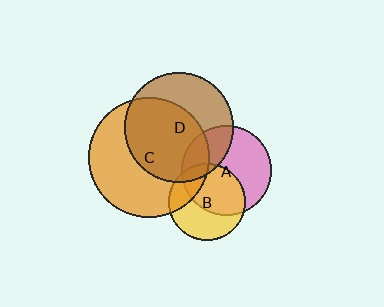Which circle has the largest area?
Circle C (orange).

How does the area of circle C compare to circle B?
Approximately 2.4 times.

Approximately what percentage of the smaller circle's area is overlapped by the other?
Approximately 25%.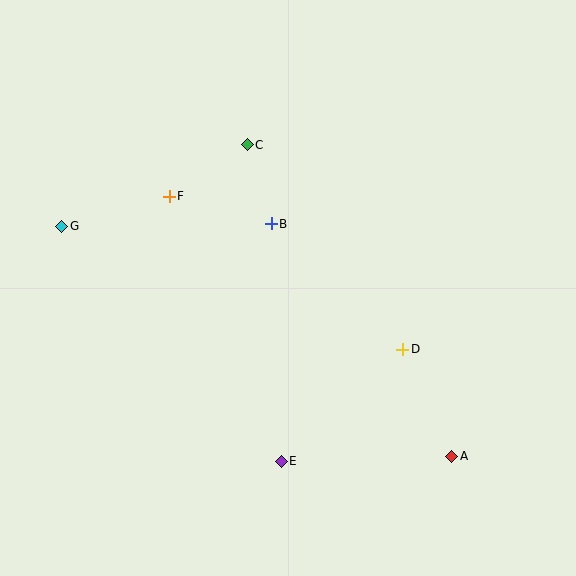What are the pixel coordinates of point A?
Point A is at (452, 456).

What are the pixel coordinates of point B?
Point B is at (271, 224).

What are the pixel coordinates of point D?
Point D is at (403, 349).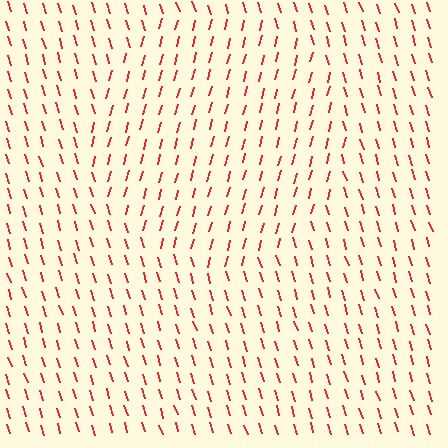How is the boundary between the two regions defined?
The boundary is defined purely by a change in line orientation (approximately 32 degrees difference). All lines are the same color and thickness.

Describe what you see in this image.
The image is filled with small red line segments. A circle region in the image has lines oriented differently from the surrounding lines, creating a visible texture boundary.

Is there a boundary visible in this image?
Yes, there is a texture boundary formed by a change in line orientation.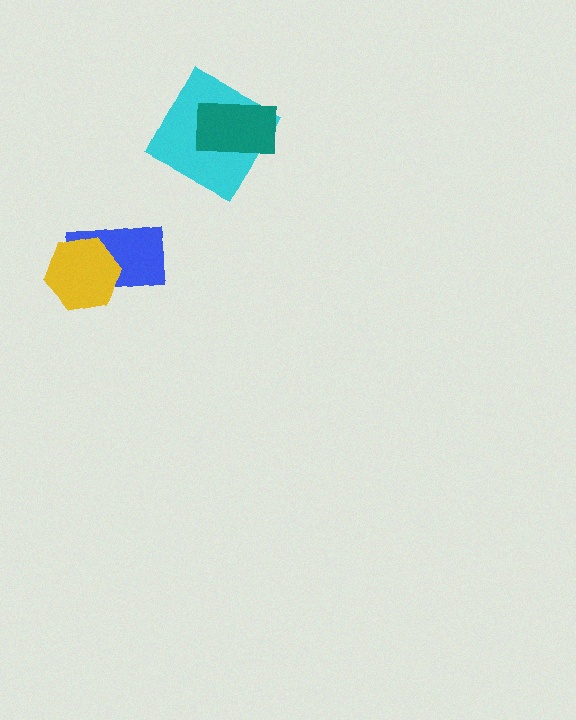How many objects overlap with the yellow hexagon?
1 object overlaps with the yellow hexagon.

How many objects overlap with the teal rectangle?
1 object overlaps with the teal rectangle.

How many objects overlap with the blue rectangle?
1 object overlaps with the blue rectangle.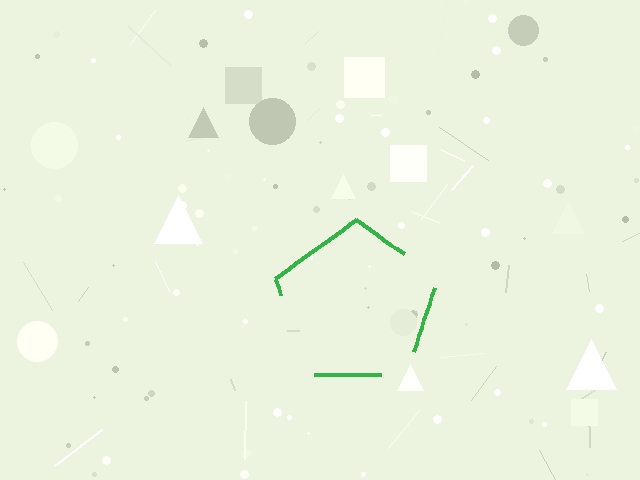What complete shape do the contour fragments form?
The contour fragments form a pentagon.